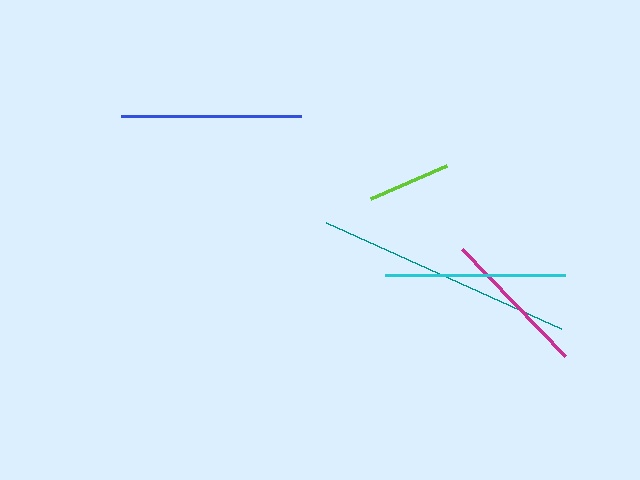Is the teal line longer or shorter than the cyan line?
The teal line is longer than the cyan line.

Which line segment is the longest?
The teal line is the longest at approximately 258 pixels.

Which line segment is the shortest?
The lime line is the shortest at approximately 83 pixels.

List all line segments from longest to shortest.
From longest to shortest: teal, cyan, blue, magenta, lime.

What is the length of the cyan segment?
The cyan segment is approximately 180 pixels long.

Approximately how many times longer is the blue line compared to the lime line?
The blue line is approximately 2.2 times the length of the lime line.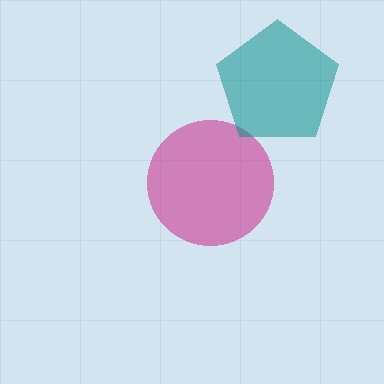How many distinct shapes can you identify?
There are 2 distinct shapes: a magenta circle, a teal pentagon.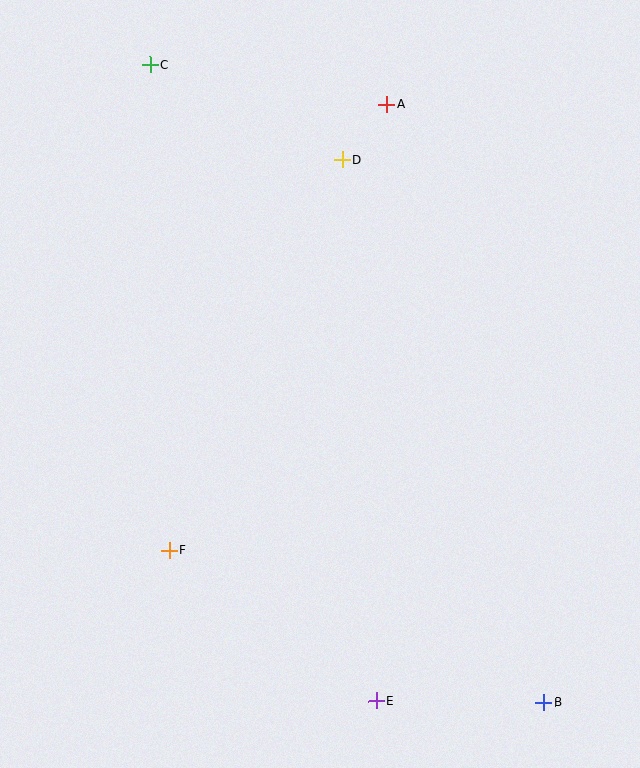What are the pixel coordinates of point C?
Point C is at (150, 64).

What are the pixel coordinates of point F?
Point F is at (169, 551).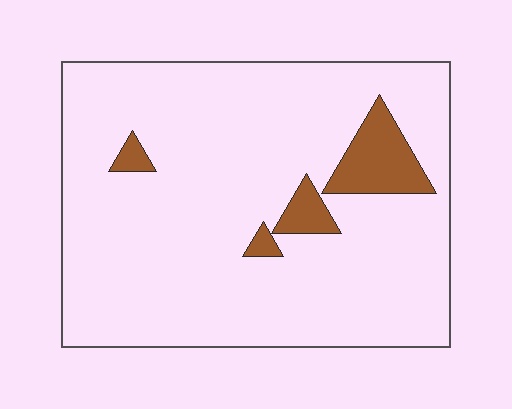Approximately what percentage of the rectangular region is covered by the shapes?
Approximately 10%.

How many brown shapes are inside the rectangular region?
4.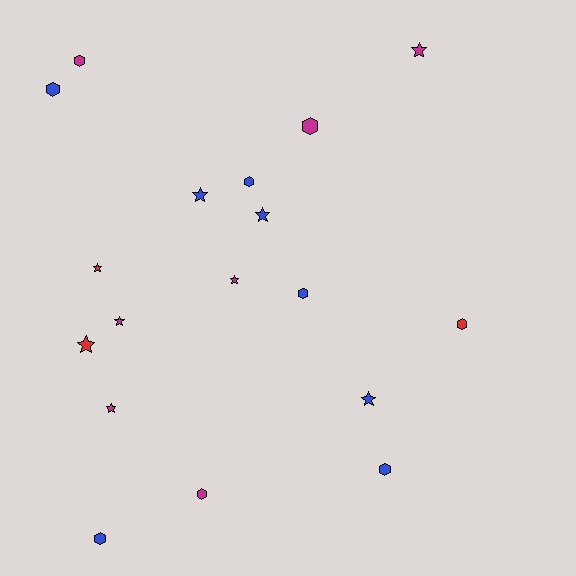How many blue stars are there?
There are 3 blue stars.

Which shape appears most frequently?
Star, with 9 objects.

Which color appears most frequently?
Blue, with 8 objects.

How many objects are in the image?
There are 18 objects.